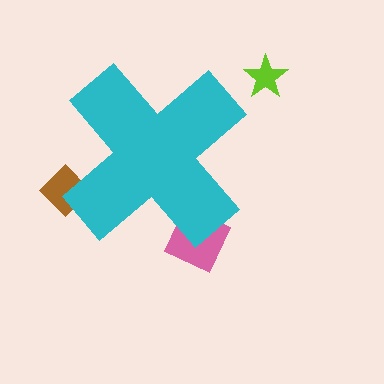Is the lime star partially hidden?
No, the lime star is fully visible.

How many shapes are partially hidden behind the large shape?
2 shapes are partially hidden.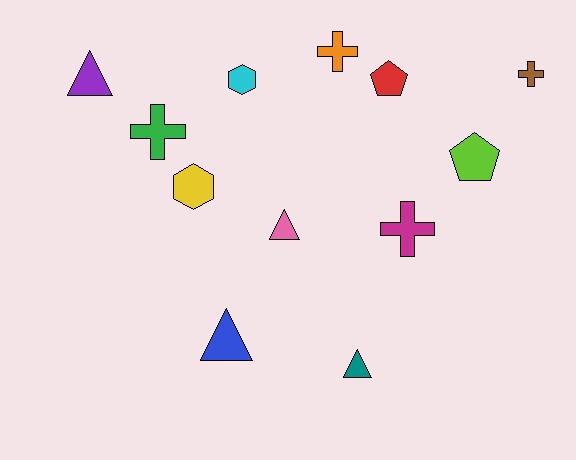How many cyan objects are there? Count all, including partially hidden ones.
There is 1 cyan object.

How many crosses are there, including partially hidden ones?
There are 4 crosses.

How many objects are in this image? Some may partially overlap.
There are 12 objects.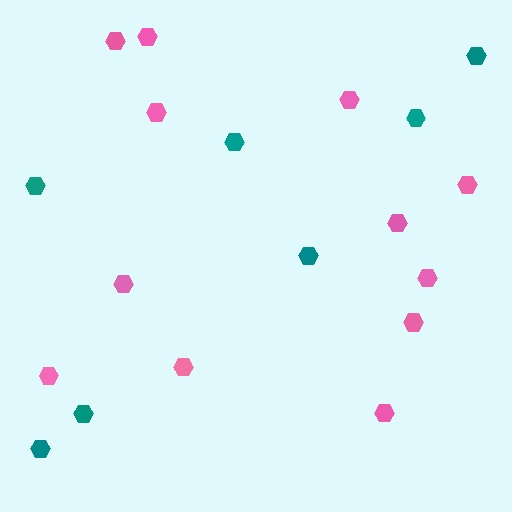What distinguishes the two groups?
There are 2 groups: one group of teal hexagons (7) and one group of pink hexagons (12).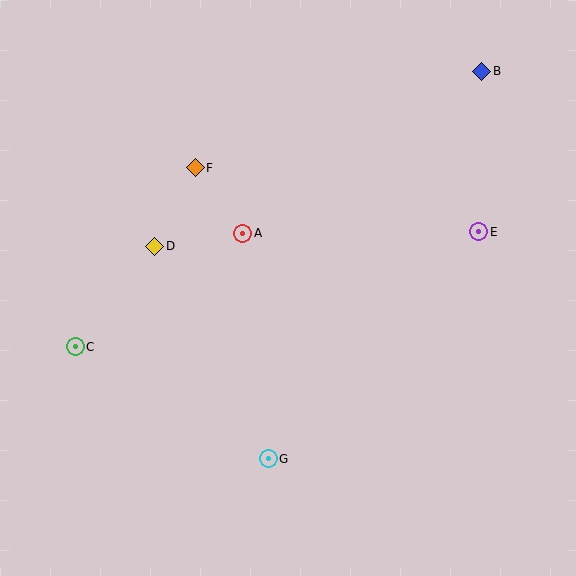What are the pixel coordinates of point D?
Point D is at (155, 246).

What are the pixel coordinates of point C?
Point C is at (75, 347).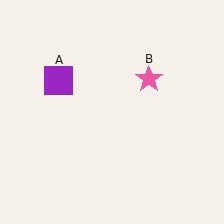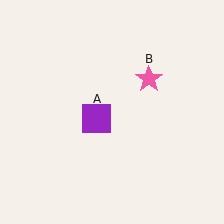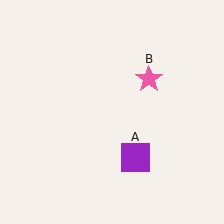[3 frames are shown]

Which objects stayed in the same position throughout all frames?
Pink star (object B) remained stationary.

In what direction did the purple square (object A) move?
The purple square (object A) moved down and to the right.